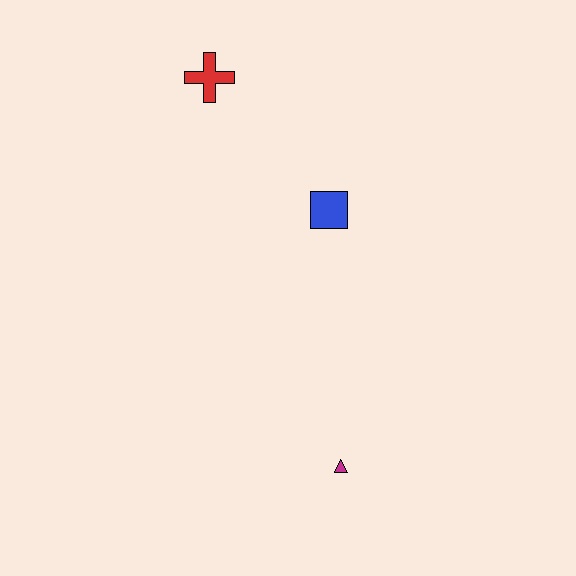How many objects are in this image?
There are 3 objects.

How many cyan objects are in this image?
There are no cyan objects.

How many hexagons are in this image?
There are no hexagons.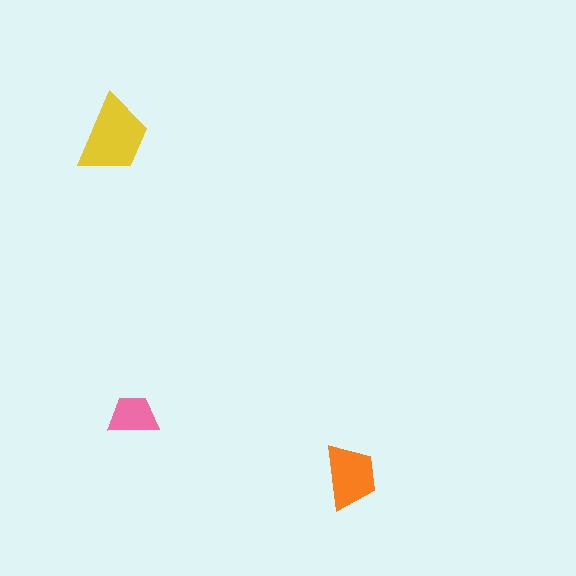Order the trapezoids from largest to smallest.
the yellow one, the orange one, the pink one.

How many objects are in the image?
There are 3 objects in the image.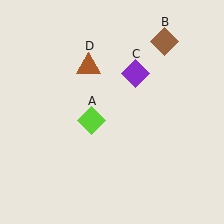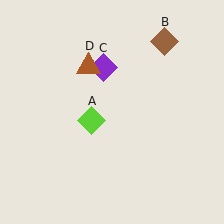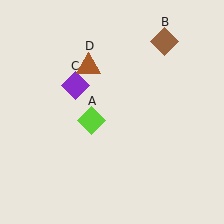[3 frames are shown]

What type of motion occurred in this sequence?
The purple diamond (object C) rotated counterclockwise around the center of the scene.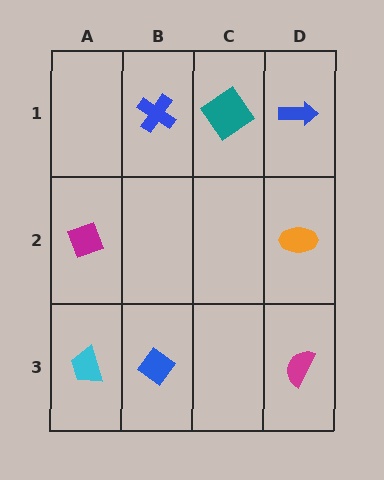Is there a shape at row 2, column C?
No, that cell is empty.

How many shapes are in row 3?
3 shapes.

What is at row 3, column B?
A blue diamond.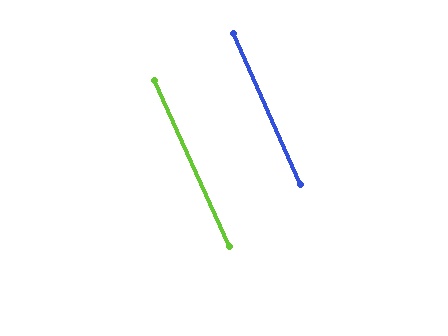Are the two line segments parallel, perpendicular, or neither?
Parallel — their directions differ by only 0.2°.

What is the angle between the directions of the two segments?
Approximately 0 degrees.